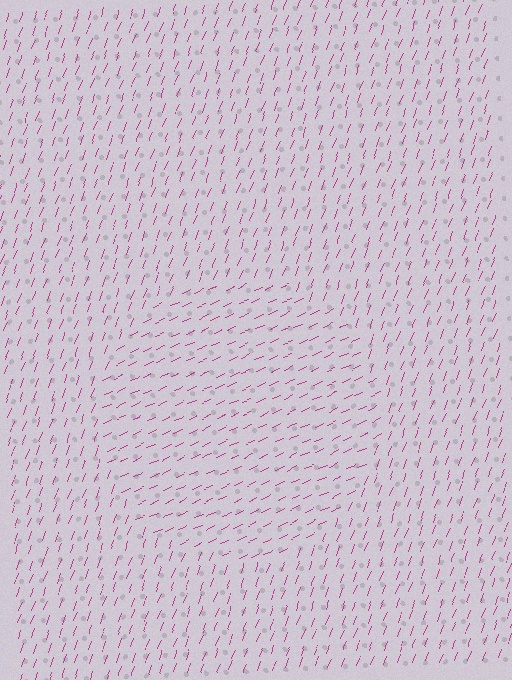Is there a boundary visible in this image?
Yes, there is a texture boundary formed by a change in line orientation.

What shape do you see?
I see a circle.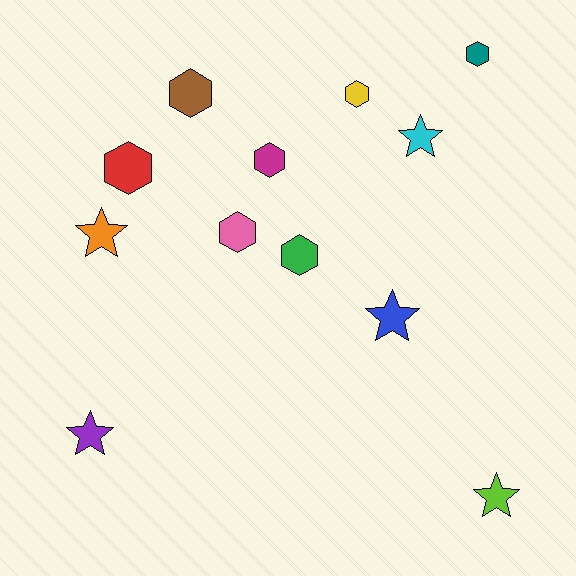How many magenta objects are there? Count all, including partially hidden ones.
There is 1 magenta object.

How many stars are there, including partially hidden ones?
There are 5 stars.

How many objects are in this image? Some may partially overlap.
There are 12 objects.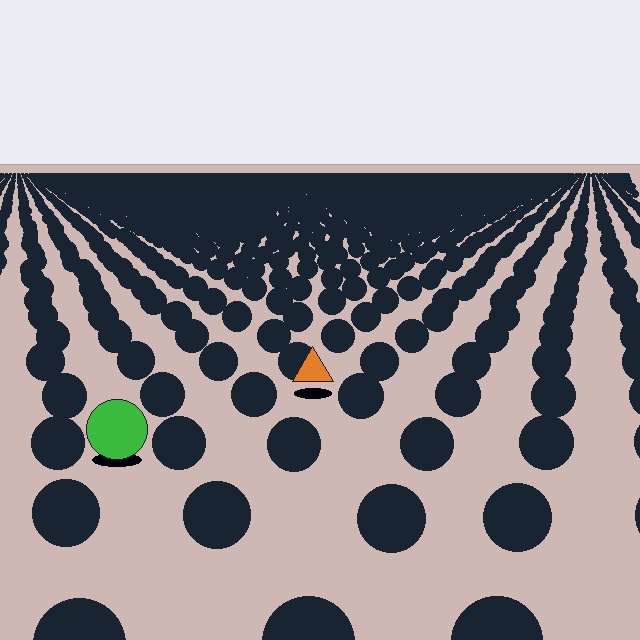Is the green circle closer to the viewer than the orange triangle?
Yes. The green circle is closer — you can tell from the texture gradient: the ground texture is coarser near it.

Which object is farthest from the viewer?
The orange triangle is farthest from the viewer. It appears smaller and the ground texture around it is denser.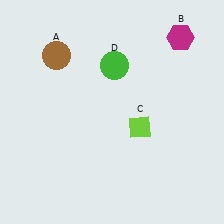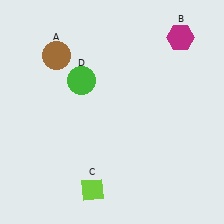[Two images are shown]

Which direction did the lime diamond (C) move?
The lime diamond (C) moved down.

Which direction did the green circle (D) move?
The green circle (D) moved left.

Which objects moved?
The objects that moved are: the lime diamond (C), the green circle (D).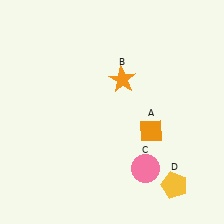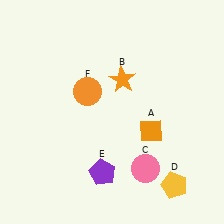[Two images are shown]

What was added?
A purple pentagon (E), an orange circle (F) were added in Image 2.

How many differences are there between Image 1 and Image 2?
There are 2 differences between the two images.